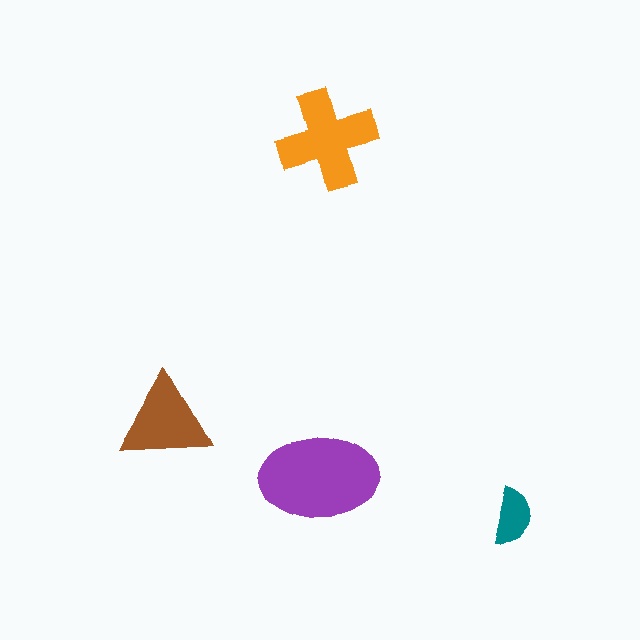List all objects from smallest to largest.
The teal semicircle, the brown triangle, the orange cross, the purple ellipse.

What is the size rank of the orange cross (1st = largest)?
2nd.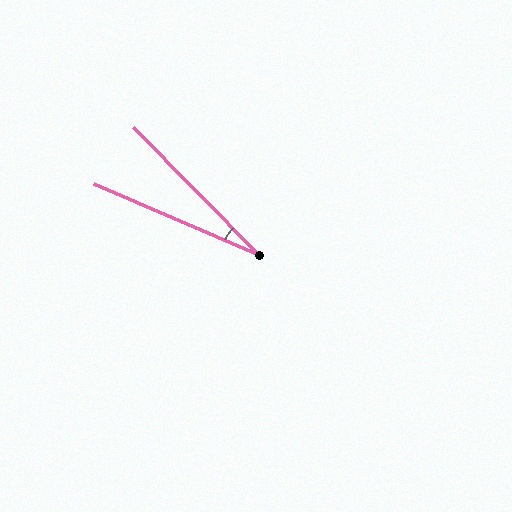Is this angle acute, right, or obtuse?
It is acute.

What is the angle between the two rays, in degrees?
Approximately 22 degrees.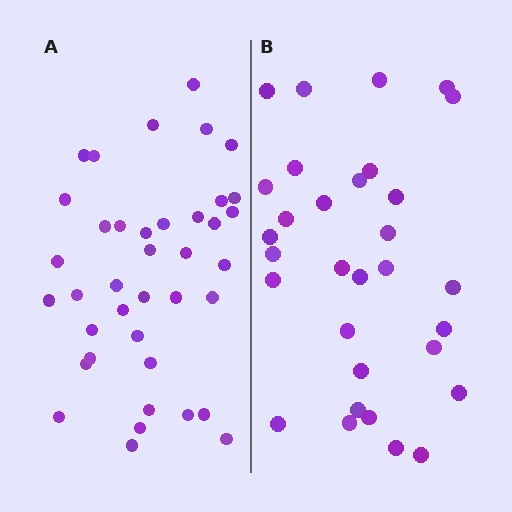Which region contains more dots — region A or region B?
Region A (the left region) has more dots.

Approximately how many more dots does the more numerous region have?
Region A has roughly 8 or so more dots than region B.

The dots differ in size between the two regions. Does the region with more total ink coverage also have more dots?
No. Region B has more total ink coverage because its dots are larger, but region A actually contains more individual dots. Total area can be misleading — the number of items is what matters here.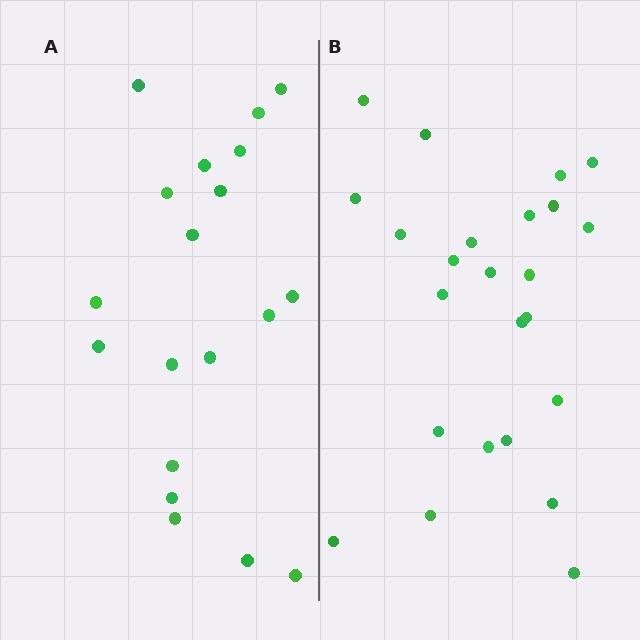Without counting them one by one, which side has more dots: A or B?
Region B (the right region) has more dots.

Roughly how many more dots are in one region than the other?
Region B has about 5 more dots than region A.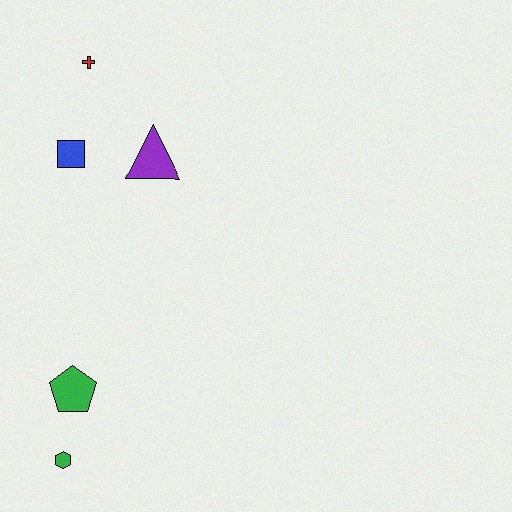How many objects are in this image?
There are 5 objects.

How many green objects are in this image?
There are 2 green objects.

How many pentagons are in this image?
There is 1 pentagon.